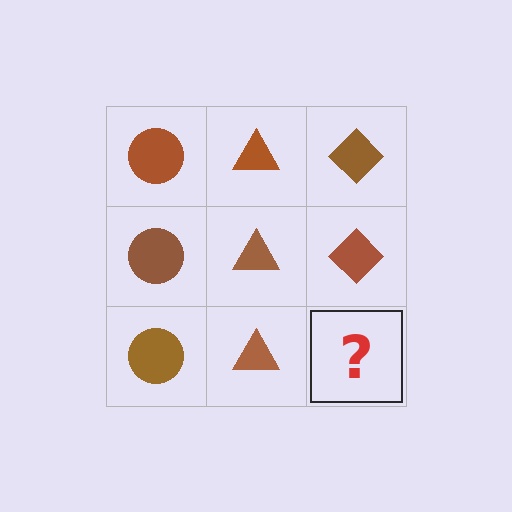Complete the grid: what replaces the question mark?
The question mark should be replaced with a brown diamond.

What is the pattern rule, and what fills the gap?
The rule is that each column has a consistent shape. The gap should be filled with a brown diamond.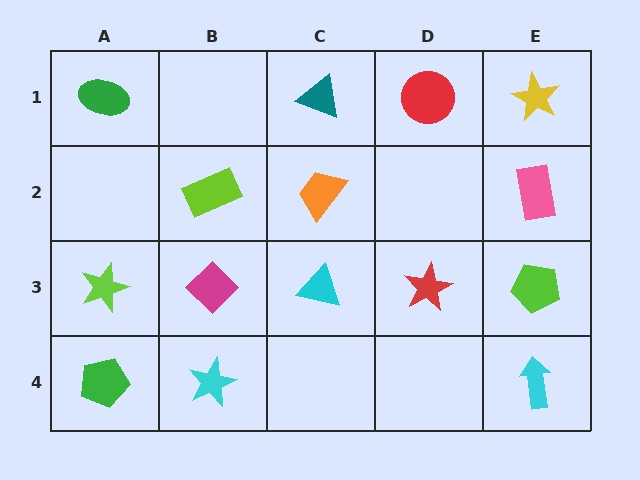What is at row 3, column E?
A lime pentagon.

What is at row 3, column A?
A lime star.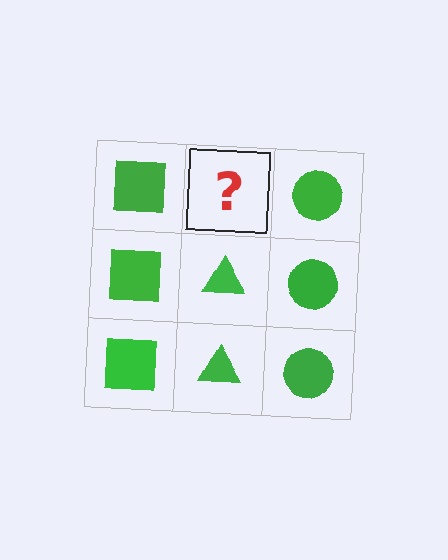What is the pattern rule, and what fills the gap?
The rule is that each column has a consistent shape. The gap should be filled with a green triangle.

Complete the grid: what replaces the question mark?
The question mark should be replaced with a green triangle.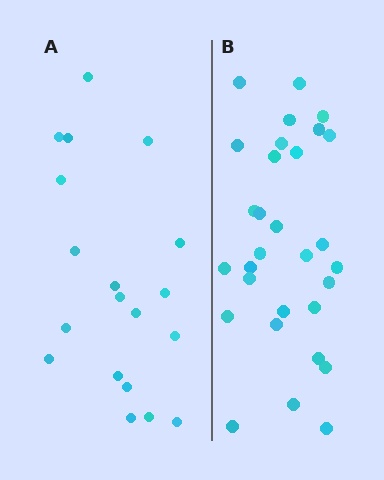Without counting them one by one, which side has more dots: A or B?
Region B (the right region) has more dots.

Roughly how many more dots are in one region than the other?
Region B has roughly 12 or so more dots than region A.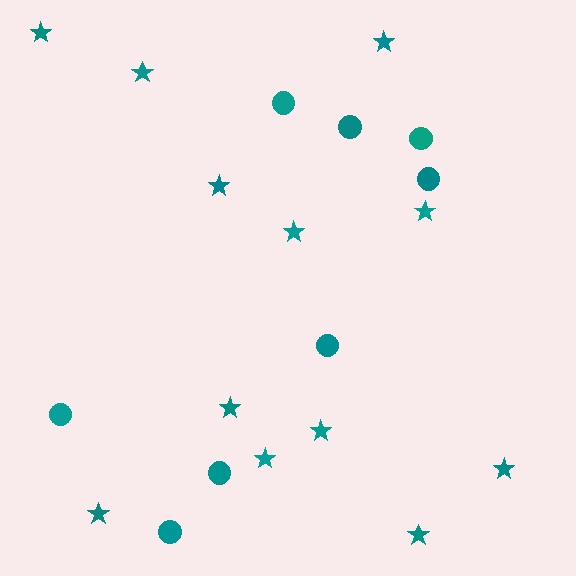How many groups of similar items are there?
There are 2 groups: one group of circles (8) and one group of stars (12).